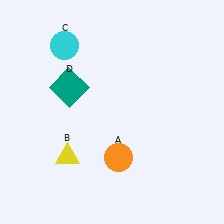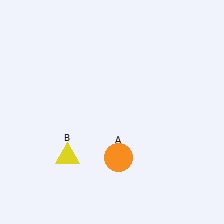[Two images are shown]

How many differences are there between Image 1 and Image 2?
There are 2 differences between the two images.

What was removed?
The cyan circle (C), the teal square (D) were removed in Image 2.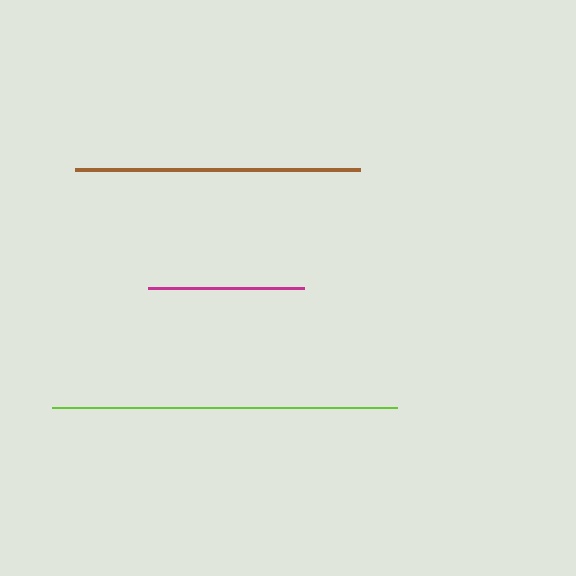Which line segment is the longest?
The lime line is the longest at approximately 345 pixels.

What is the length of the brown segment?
The brown segment is approximately 286 pixels long.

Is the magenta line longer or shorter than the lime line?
The lime line is longer than the magenta line.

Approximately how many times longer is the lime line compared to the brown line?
The lime line is approximately 1.2 times the length of the brown line.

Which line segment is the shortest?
The magenta line is the shortest at approximately 155 pixels.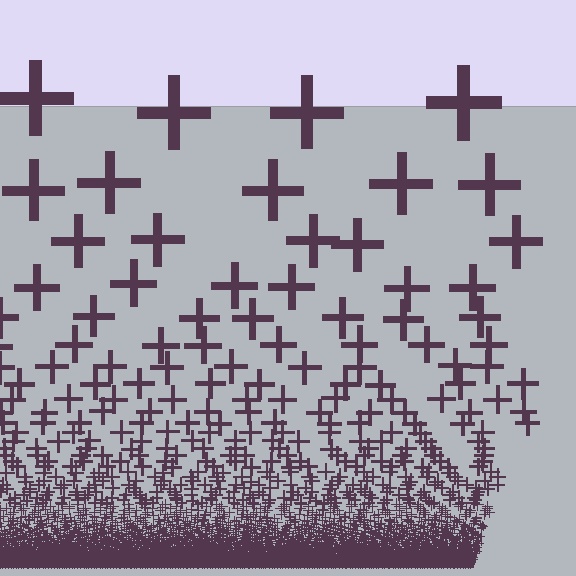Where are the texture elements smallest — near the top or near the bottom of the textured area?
Near the bottom.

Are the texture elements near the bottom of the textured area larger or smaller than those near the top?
Smaller. The gradient is inverted — elements near the bottom are smaller and denser.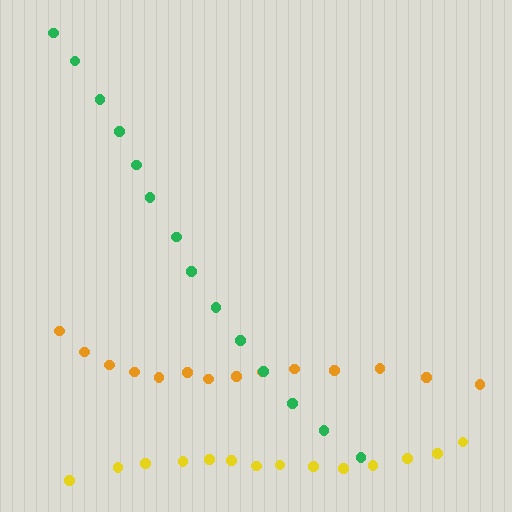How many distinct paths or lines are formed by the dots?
There are 3 distinct paths.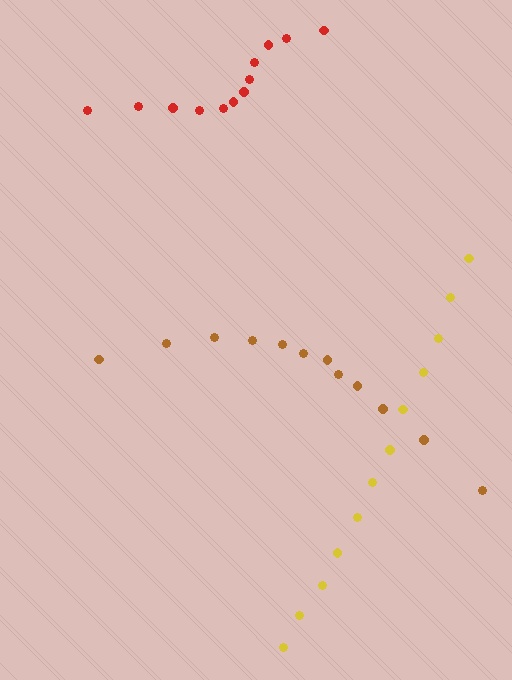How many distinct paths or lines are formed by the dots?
There are 3 distinct paths.